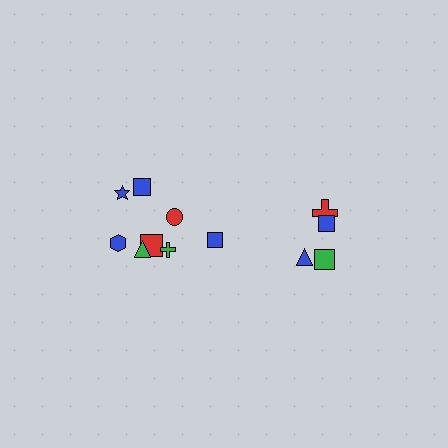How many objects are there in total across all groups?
There are 12 objects.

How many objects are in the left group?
There are 8 objects.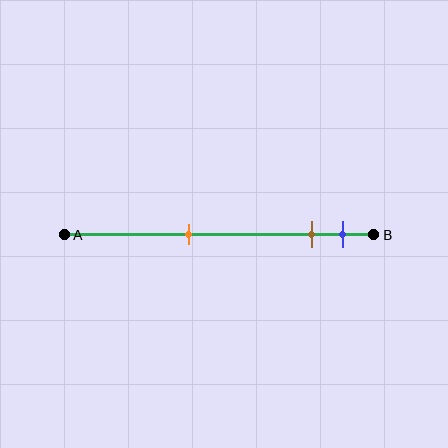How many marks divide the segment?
There are 3 marks dividing the segment.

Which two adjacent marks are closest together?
The brown and blue marks are the closest adjacent pair.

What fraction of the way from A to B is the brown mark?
The brown mark is approximately 80% (0.8) of the way from A to B.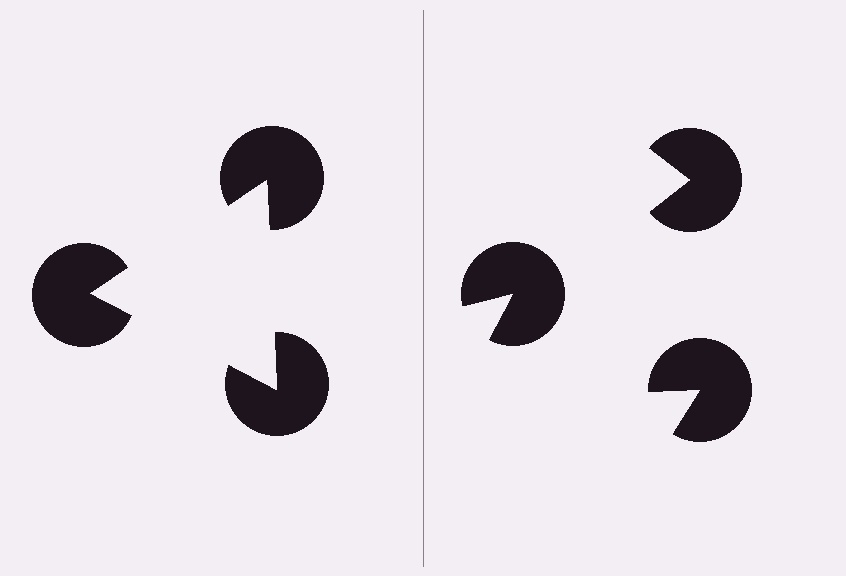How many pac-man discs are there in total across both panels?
6 — 3 on each side.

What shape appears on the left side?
An illusory triangle.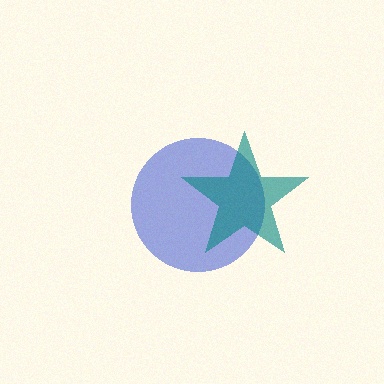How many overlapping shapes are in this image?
There are 2 overlapping shapes in the image.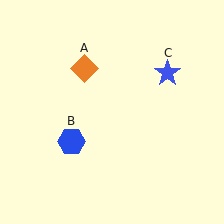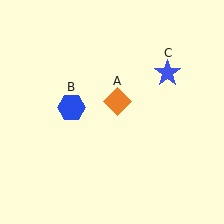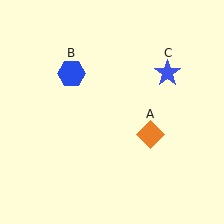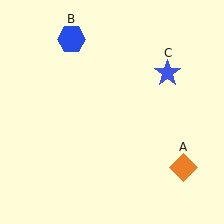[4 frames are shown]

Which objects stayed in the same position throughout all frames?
Blue star (object C) remained stationary.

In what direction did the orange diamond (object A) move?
The orange diamond (object A) moved down and to the right.